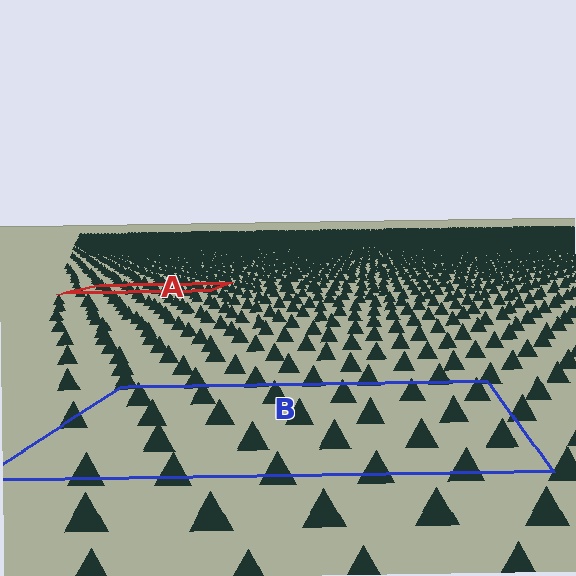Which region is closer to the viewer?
Region B is closer. The texture elements there are larger and more spread out.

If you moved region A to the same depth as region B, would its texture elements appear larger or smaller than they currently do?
They would appear larger. At a closer depth, the same texture elements are projected at a bigger on-screen size.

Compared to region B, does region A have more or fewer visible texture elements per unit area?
Region A has more texture elements per unit area — they are packed more densely because it is farther away.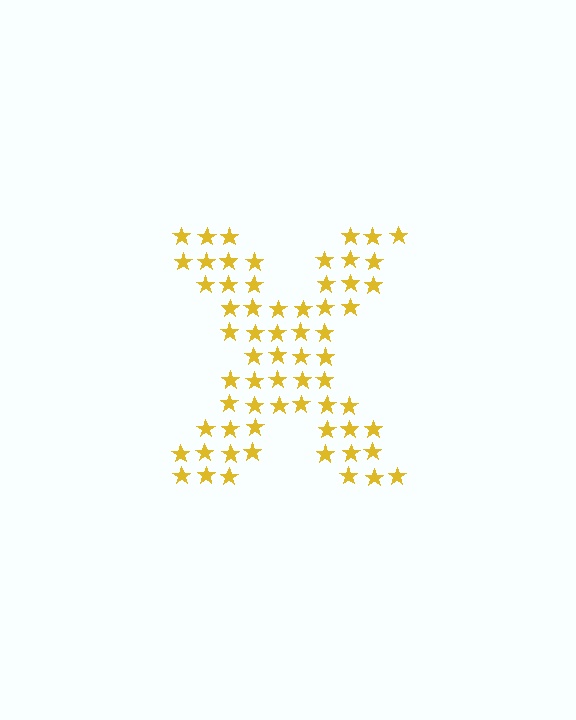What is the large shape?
The large shape is the letter X.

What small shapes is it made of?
It is made of small stars.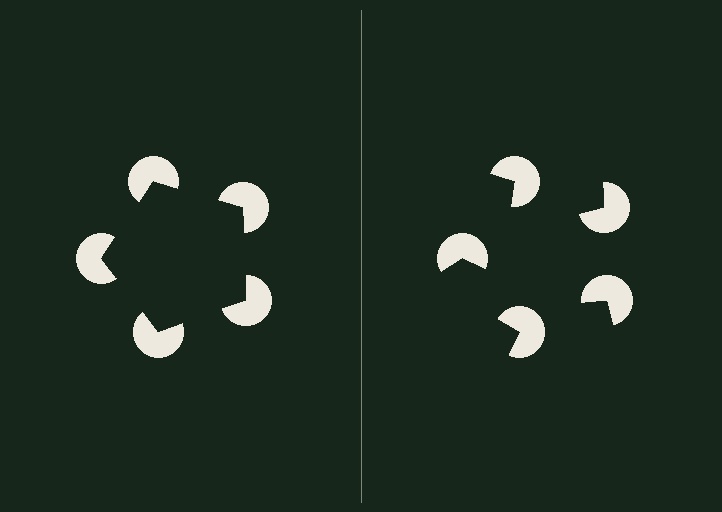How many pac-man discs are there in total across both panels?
10 — 5 on each side.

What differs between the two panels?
The pac-man discs are positioned identically on both sides; only the wedge orientations differ. On the left they align to a pentagon; on the right they are misaligned.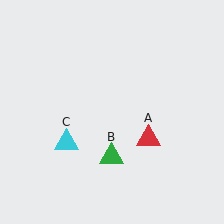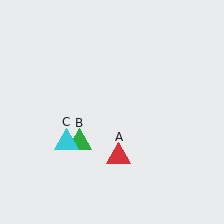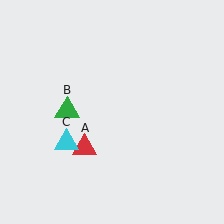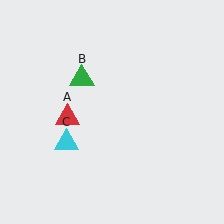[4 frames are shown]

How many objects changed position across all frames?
2 objects changed position: red triangle (object A), green triangle (object B).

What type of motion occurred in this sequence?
The red triangle (object A), green triangle (object B) rotated clockwise around the center of the scene.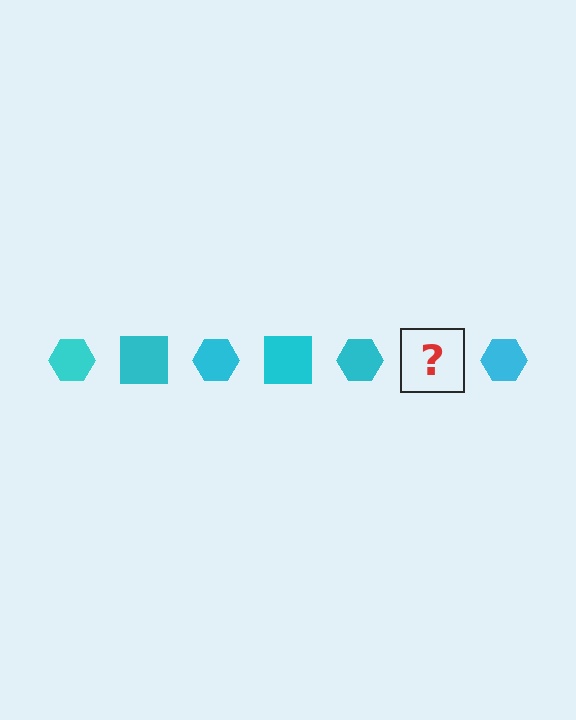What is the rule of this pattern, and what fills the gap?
The rule is that the pattern cycles through hexagon, square shapes in cyan. The gap should be filled with a cyan square.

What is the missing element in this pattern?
The missing element is a cyan square.